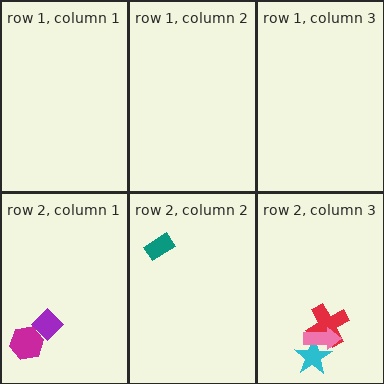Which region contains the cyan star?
The row 2, column 3 region.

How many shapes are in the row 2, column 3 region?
3.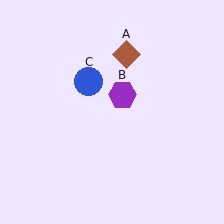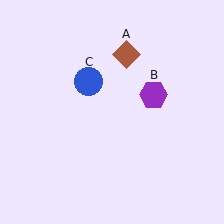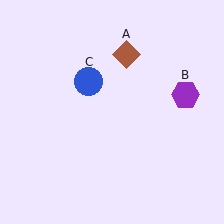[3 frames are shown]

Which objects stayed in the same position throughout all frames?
Brown diamond (object A) and blue circle (object C) remained stationary.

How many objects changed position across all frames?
1 object changed position: purple hexagon (object B).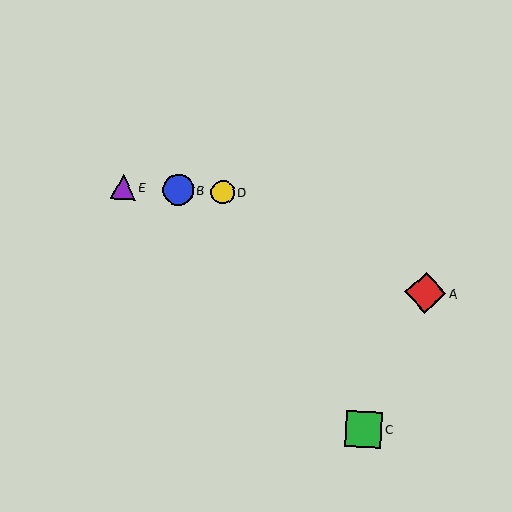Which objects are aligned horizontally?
Objects B, D, E are aligned horizontally.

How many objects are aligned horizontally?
3 objects (B, D, E) are aligned horizontally.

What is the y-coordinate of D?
Object D is at y≈192.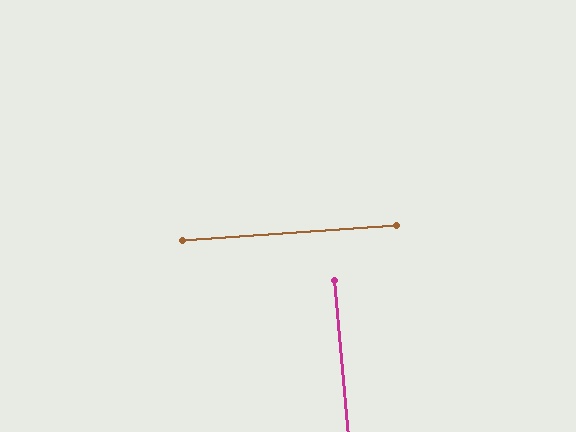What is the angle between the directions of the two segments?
Approximately 89 degrees.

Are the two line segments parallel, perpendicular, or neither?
Perpendicular — they meet at approximately 89°.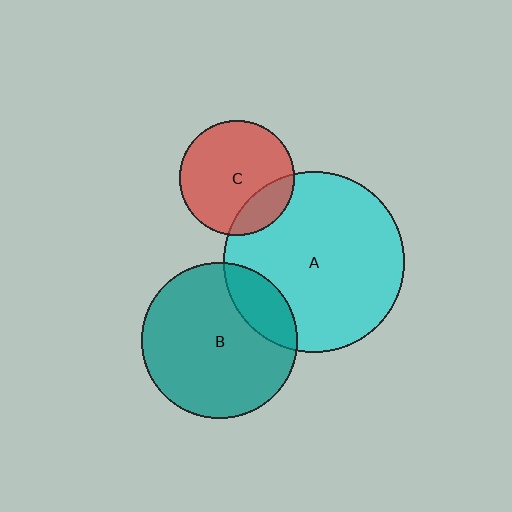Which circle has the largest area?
Circle A (cyan).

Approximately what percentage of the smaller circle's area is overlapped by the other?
Approximately 20%.